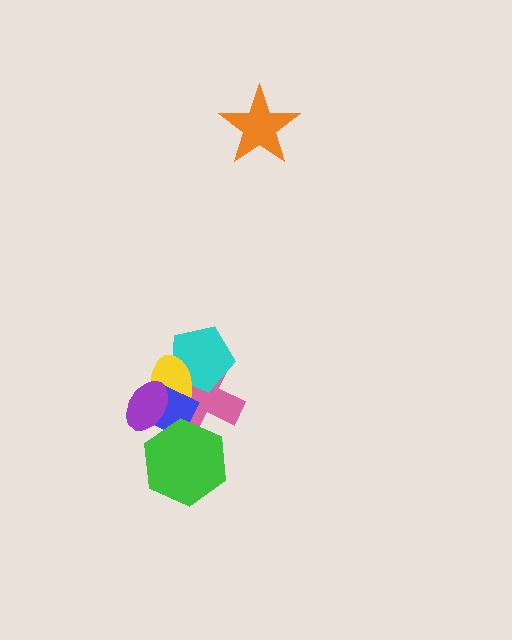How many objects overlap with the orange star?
0 objects overlap with the orange star.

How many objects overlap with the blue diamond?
4 objects overlap with the blue diamond.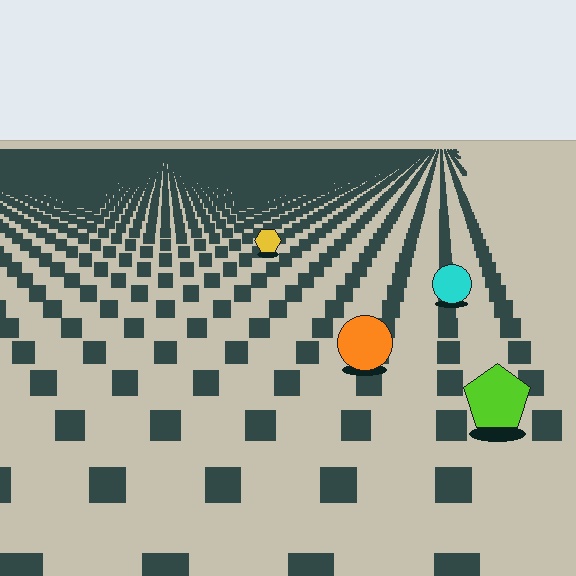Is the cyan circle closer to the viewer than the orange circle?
No. The orange circle is closer — you can tell from the texture gradient: the ground texture is coarser near it.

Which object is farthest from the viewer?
The yellow hexagon is farthest from the viewer. It appears smaller and the ground texture around it is denser.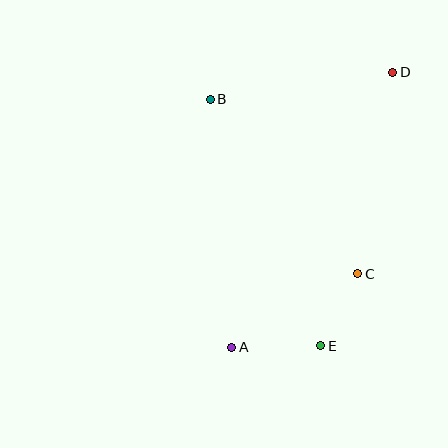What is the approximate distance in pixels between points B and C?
The distance between B and C is approximately 229 pixels.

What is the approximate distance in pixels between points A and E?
The distance between A and E is approximately 89 pixels.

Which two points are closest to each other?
Points C and E are closest to each other.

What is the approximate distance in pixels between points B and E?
The distance between B and E is approximately 270 pixels.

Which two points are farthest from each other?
Points A and D are farthest from each other.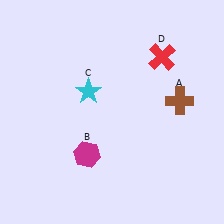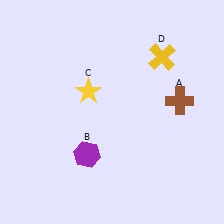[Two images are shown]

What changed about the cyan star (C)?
In Image 1, C is cyan. In Image 2, it changed to yellow.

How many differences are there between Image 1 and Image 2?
There are 3 differences between the two images.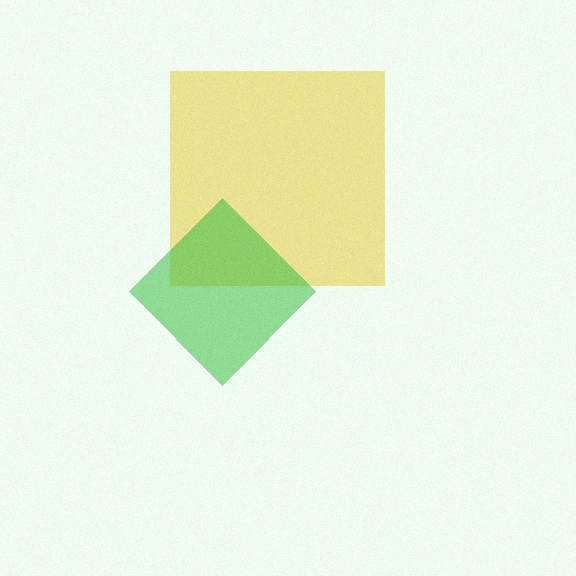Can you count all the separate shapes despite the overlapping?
Yes, there are 2 separate shapes.